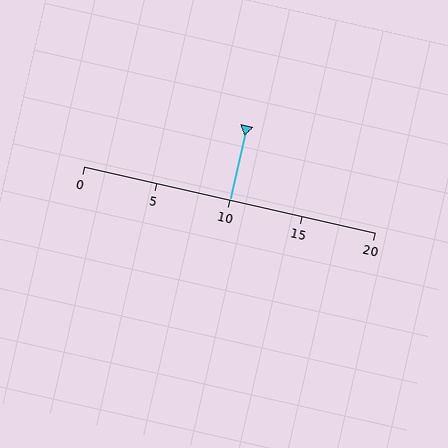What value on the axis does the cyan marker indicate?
The marker indicates approximately 10.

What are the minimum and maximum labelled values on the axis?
The axis runs from 0 to 20.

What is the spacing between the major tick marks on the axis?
The major ticks are spaced 5 apart.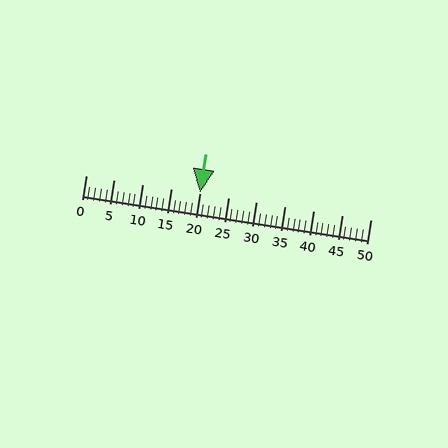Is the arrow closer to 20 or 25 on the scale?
The arrow is closer to 20.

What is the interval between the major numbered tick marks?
The major tick marks are spaced 5 units apart.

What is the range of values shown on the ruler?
The ruler shows values from 0 to 50.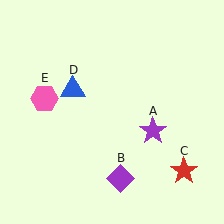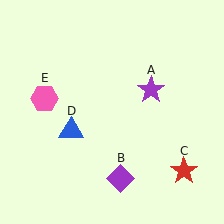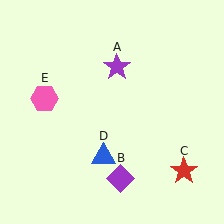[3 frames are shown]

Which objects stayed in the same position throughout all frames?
Purple diamond (object B) and red star (object C) and pink hexagon (object E) remained stationary.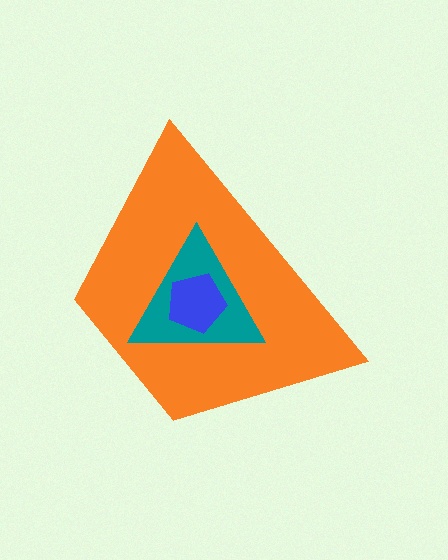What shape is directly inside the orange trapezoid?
The teal triangle.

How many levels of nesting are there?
3.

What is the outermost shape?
The orange trapezoid.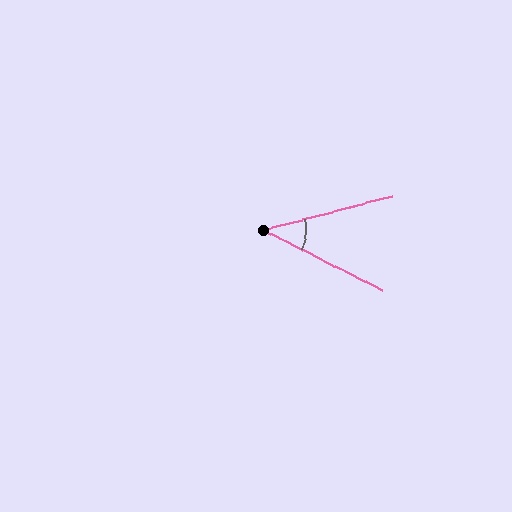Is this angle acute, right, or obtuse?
It is acute.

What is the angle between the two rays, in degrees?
Approximately 41 degrees.